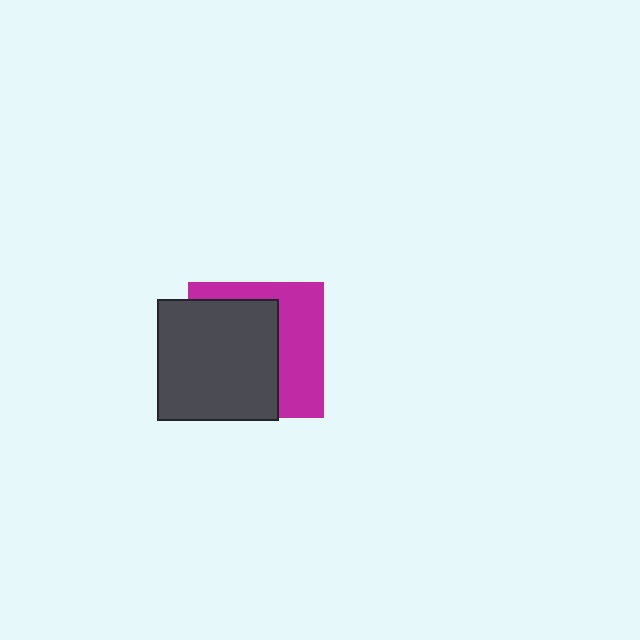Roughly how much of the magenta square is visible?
A small part of it is visible (roughly 41%).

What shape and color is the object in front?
The object in front is a dark gray square.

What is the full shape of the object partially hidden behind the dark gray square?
The partially hidden object is a magenta square.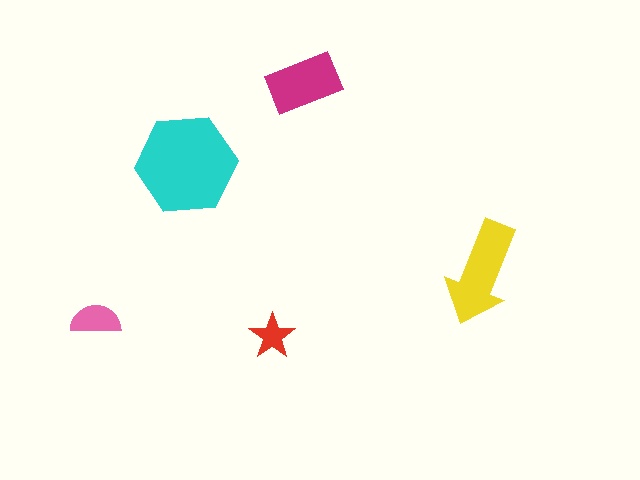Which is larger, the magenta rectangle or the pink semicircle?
The magenta rectangle.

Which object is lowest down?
The red star is bottommost.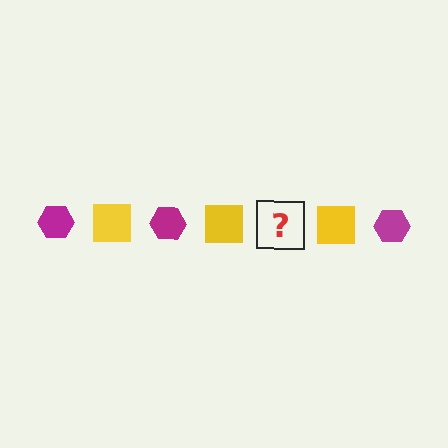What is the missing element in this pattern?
The missing element is a magenta hexagon.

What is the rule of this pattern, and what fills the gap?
The rule is that the pattern alternates between magenta hexagon and yellow square. The gap should be filled with a magenta hexagon.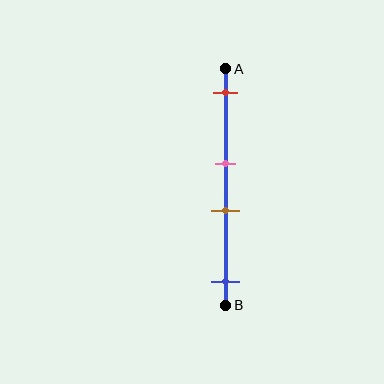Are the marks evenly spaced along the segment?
No, the marks are not evenly spaced.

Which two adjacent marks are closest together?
The pink and brown marks are the closest adjacent pair.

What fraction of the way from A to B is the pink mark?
The pink mark is approximately 40% (0.4) of the way from A to B.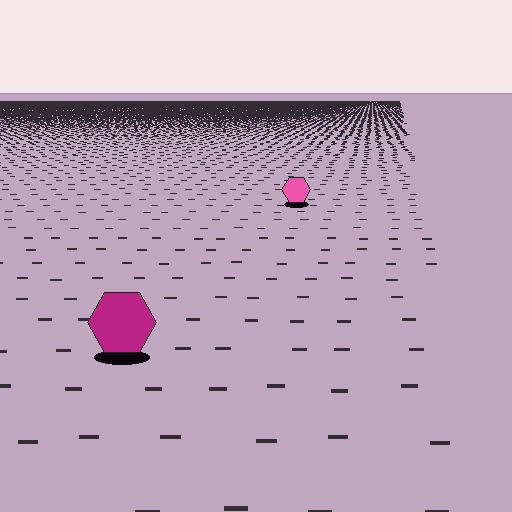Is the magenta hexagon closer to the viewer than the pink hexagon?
Yes. The magenta hexagon is closer — you can tell from the texture gradient: the ground texture is coarser near it.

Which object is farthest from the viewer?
The pink hexagon is farthest from the viewer. It appears smaller and the ground texture around it is denser.